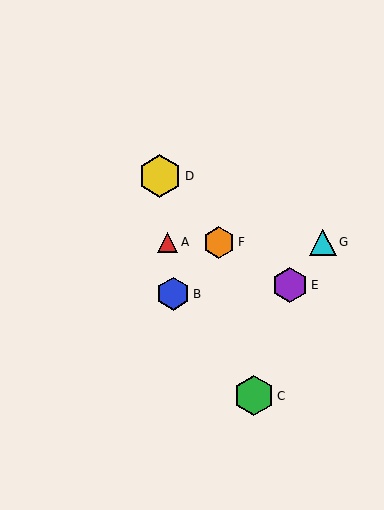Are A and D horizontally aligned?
No, A is at y≈242 and D is at y≈176.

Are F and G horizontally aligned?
Yes, both are at y≈242.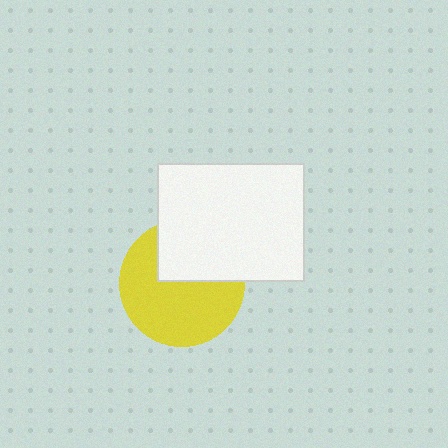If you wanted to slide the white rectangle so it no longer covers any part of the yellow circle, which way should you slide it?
Slide it up — that is the most direct way to separate the two shapes.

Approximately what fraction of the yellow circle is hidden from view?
Roughly 36% of the yellow circle is hidden behind the white rectangle.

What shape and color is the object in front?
The object in front is a white rectangle.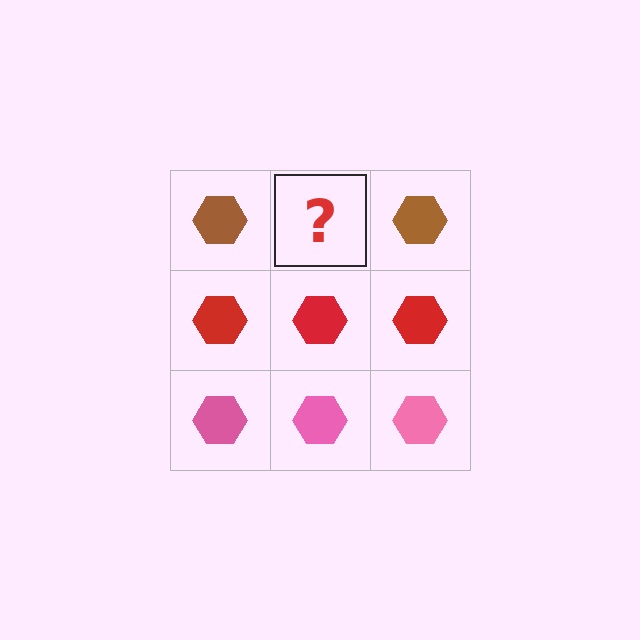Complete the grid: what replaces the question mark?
The question mark should be replaced with a brown hexagon.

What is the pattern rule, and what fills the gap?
The rule is that each row has a consistent color. The gap should be filled with a brown hexagon.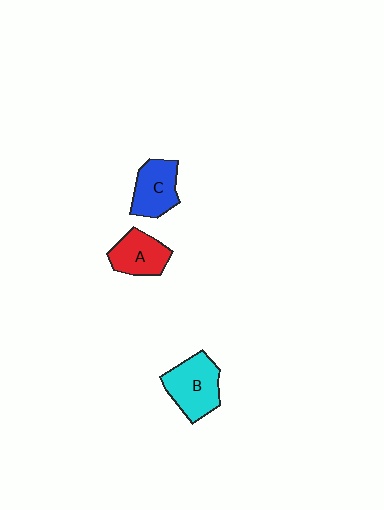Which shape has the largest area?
Shape B (cyan).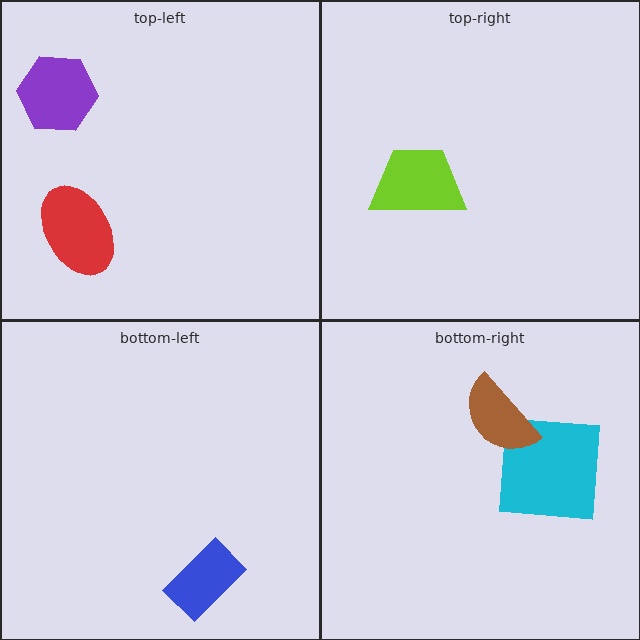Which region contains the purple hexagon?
The top-left region.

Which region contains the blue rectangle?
The bottom-left region.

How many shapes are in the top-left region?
2.